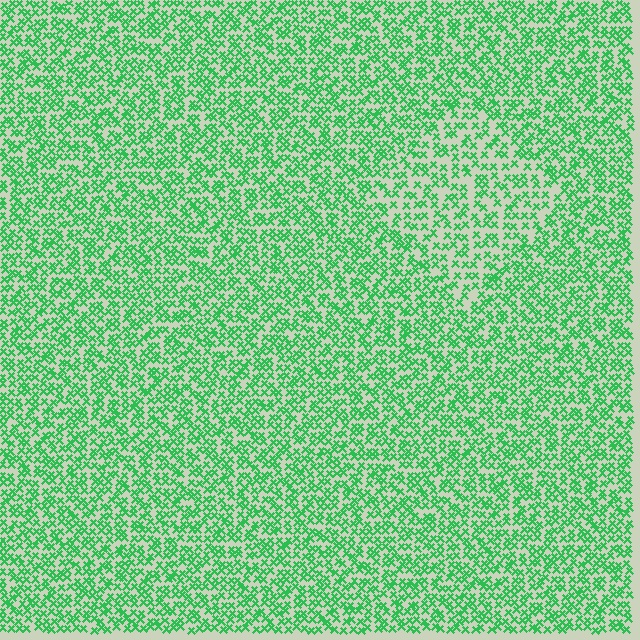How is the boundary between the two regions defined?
The boundary is defined by a change in element density (approximately 1.5x ratio). All elements are the same color, size, and shape.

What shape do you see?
I see a diamond.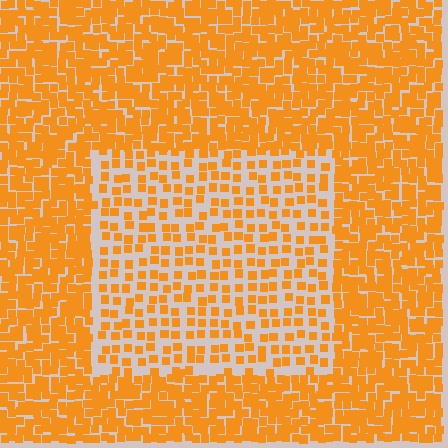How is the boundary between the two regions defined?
The boundary is defined by a change in element density (approximately 2.1x ratio). All elements are the same color, size, and shape.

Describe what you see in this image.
The image contains small orange elements arranged at two different densities. A rectangle-shaped region is visible where the elements are less densely packed than the surrounding area.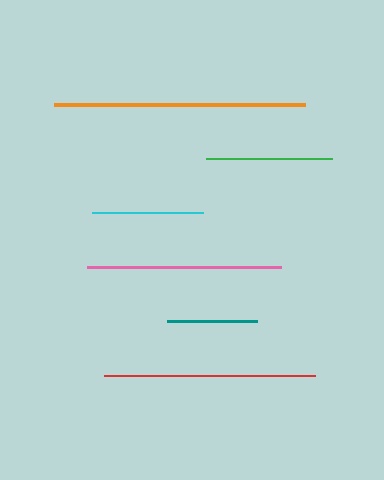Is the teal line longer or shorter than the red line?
The red line is longer than the teal line.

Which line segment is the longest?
The orange line is the longest at approximately 251 pixels.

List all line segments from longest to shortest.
From longest to shortest: orange, red, pink, green, cyan, teal.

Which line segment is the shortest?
The teal line is the shortest at approximately 91 pixels.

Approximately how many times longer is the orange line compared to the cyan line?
The orange line is approximately 2.3 times the length of the cyan line.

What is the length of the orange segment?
The orange segment is approximately 251 pixels long.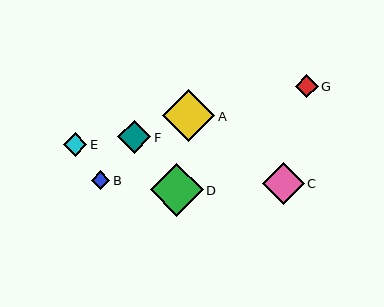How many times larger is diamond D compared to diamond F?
Diamond D is approximately 1.6 times the size of diamond F.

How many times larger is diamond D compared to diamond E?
Diamond D is approximately 2.3 times the size of diamond E.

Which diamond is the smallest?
Diamond B is the smallest with a size of approximately 19 pixels.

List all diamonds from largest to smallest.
From largest to smallest: D, A, C, F, E, G, B.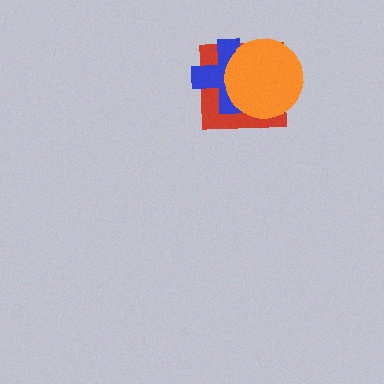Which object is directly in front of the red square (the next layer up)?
The blue cross is directly in front of the red square.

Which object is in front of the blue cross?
The orange circle is in front of the blue cross.